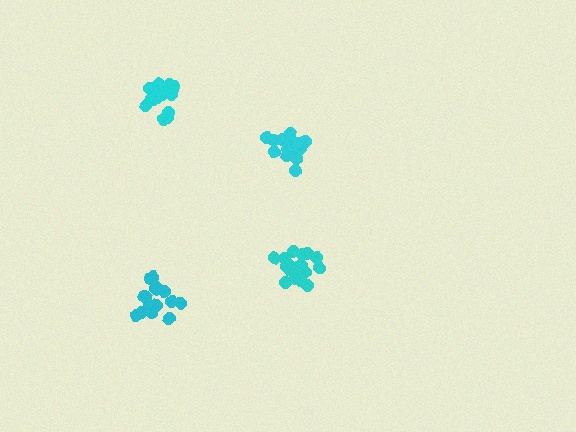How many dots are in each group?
Group 1: 17 dots, Group 2: 17 dots, Group 3: 15 dots, Group 4: 17 dots (66 total).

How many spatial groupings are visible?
There are 4 spatial groupings.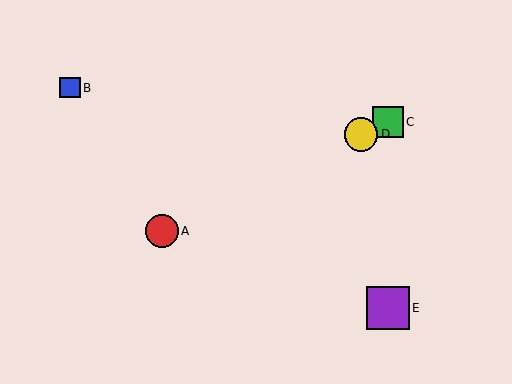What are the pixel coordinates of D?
Object D is at (361, 134).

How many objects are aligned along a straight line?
3 objects (A, C, D) are aligned along a straight line.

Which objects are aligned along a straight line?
Objects A, C, D are aligned along a straight line.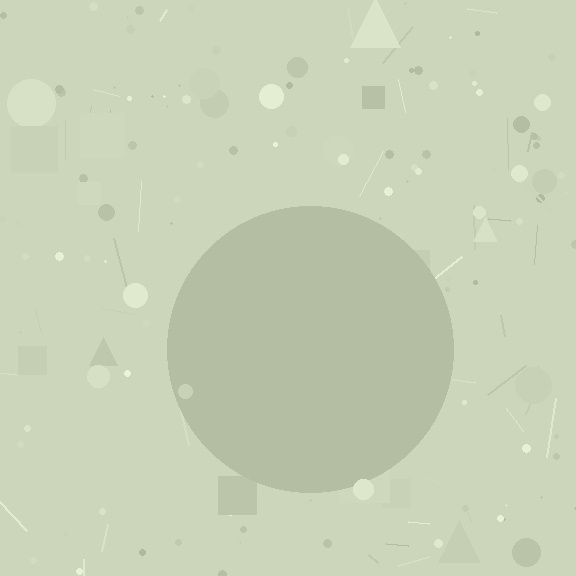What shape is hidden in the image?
A circle is hidden in the image.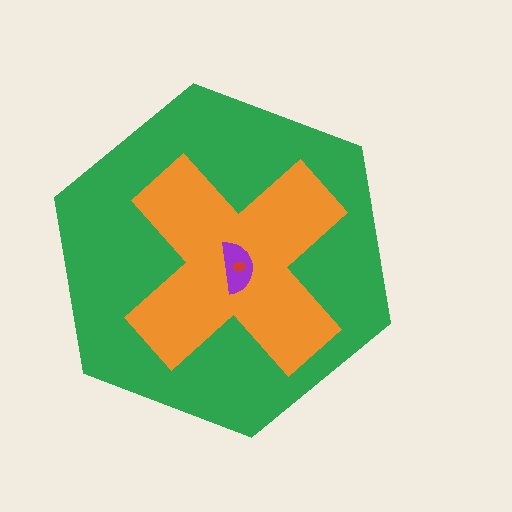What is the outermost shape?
The green hexagon.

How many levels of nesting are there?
4.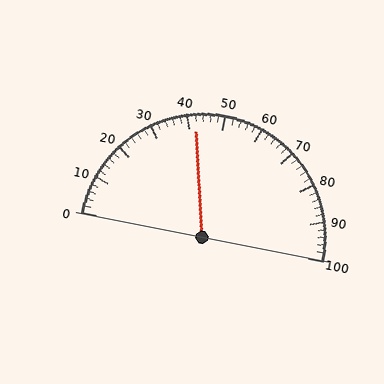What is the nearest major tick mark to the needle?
The nearest major tick mark is 40.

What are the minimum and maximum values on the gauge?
The gauge ranges from 0 to 100.